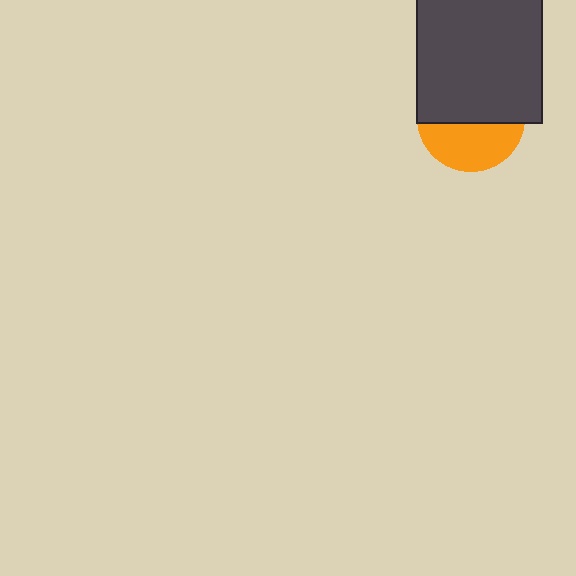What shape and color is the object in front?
The object in front is a dark gray rectangle.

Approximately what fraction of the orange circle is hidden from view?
Roughly 57% of the orange circle is hidden behind the dark gray rectangle.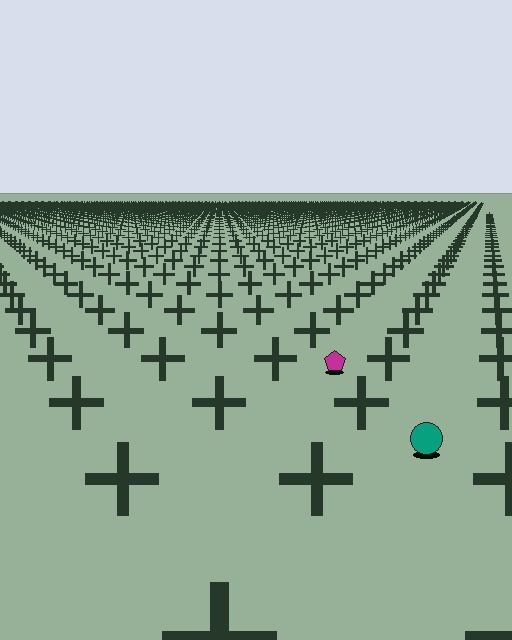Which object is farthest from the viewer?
The magenta pentagon is farthest from the viewer. It appears smaller and the ground texture around it is denser.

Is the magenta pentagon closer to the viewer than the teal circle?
No. The teal circle is closer — you can tell from the texture gradient: the ground texture is coarser near it.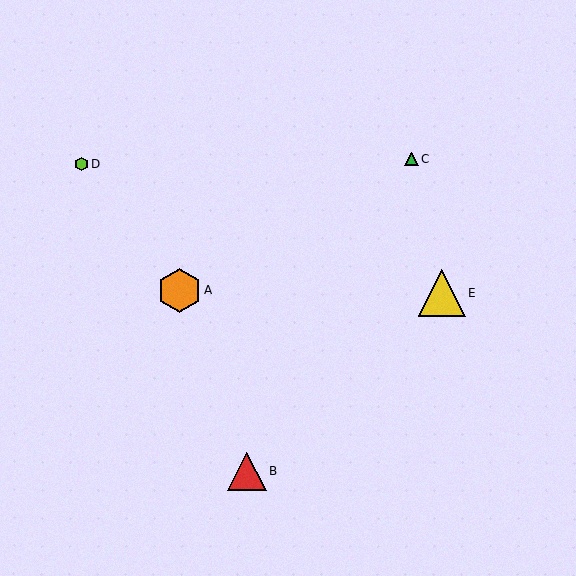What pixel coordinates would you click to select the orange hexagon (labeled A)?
Click at (179, 290) to select the orange hexagon A.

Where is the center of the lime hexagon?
The center of the lime hexagon is at (82, 164).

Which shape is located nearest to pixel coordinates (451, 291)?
The yellow triangle (labeled E) at (442, 293) is nearest to that location.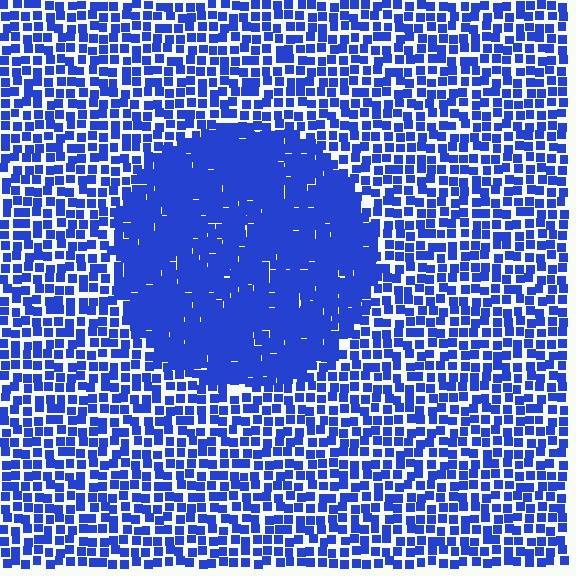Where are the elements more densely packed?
The elements are more densely packed inside the circle boundary.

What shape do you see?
I see a circle.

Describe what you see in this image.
The image contains small blue elements arranged at two different densities. A circle-shaped region is visible where the elements are more densely packed than the surrounding area.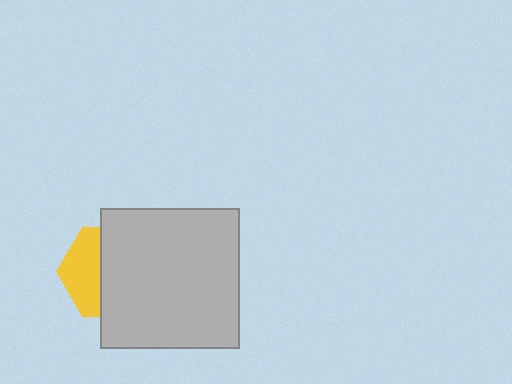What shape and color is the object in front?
The object in front is a light gray square.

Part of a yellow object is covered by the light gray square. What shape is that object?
It is a hexagon.